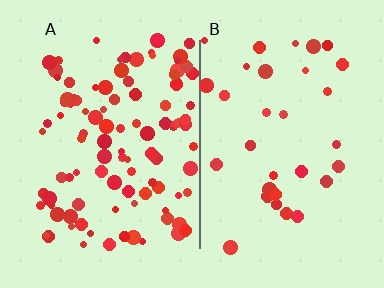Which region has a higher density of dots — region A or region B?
A (the left).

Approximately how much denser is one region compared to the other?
Approximately 3.2× — region A over region B.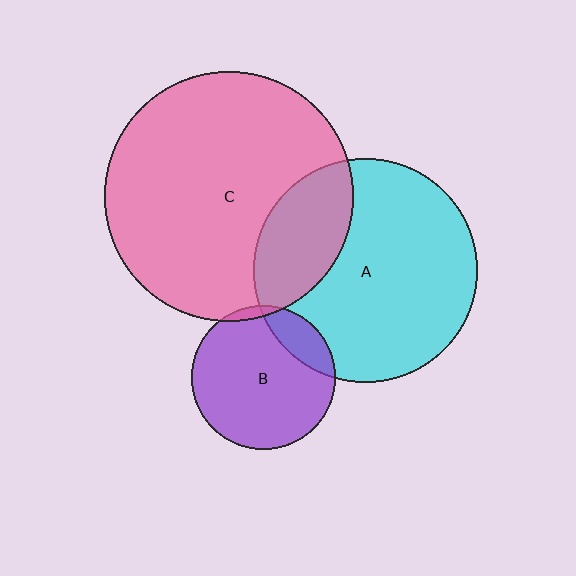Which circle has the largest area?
Circle C (pink).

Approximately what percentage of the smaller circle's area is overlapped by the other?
Approximately 15%.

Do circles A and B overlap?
Yes.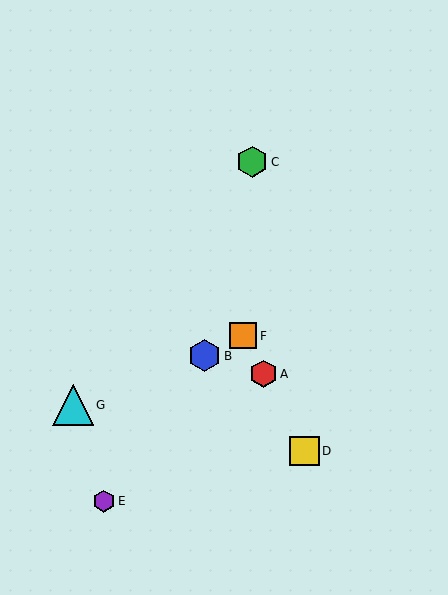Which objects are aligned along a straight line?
Objects A, D, F are aligned along a straight line.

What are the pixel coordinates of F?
Object F is at (243, 336).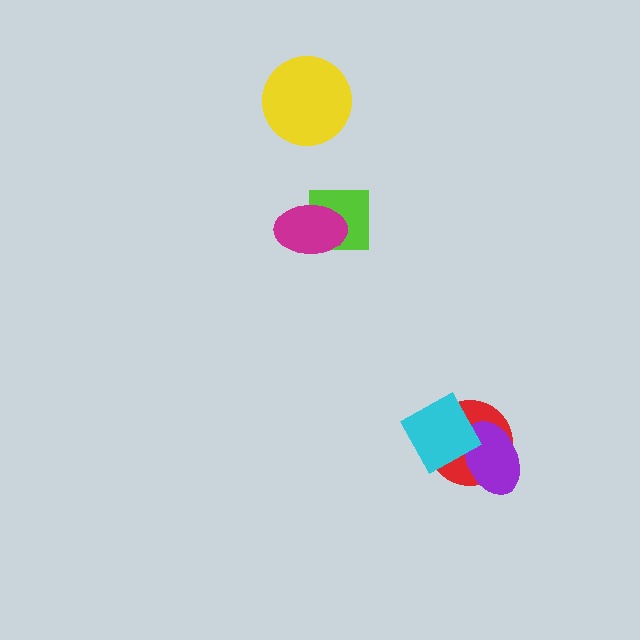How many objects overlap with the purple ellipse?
2 objects overlap with the purple ellipse.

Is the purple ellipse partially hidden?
Yes, it is partially covered by another shape.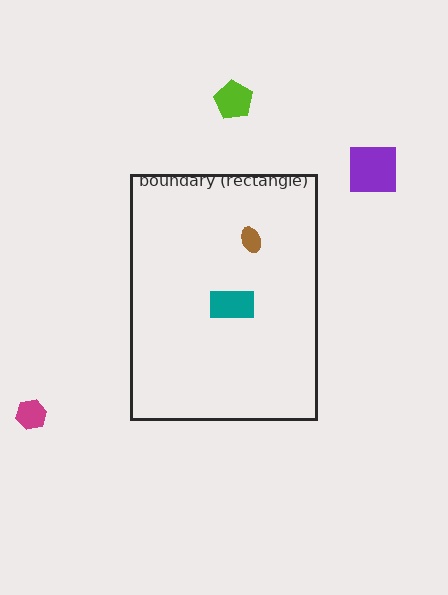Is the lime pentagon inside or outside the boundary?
Outside.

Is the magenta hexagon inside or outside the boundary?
Outside.